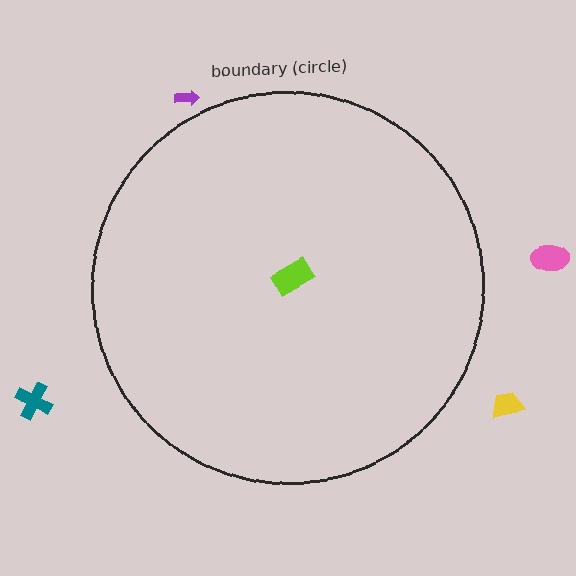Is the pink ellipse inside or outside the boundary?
Outside.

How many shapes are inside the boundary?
1 inside, 4 outside.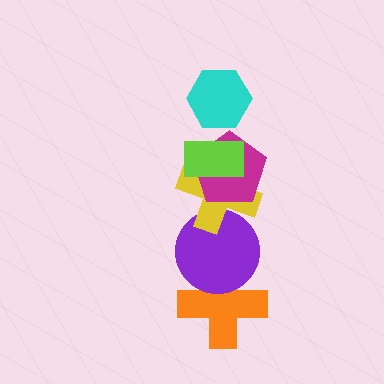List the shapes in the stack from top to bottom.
From top to bottom: the cyan hexagon, the lime rectangle, the magenta pentagon, the yellow cross, the purple circle, the orange cross.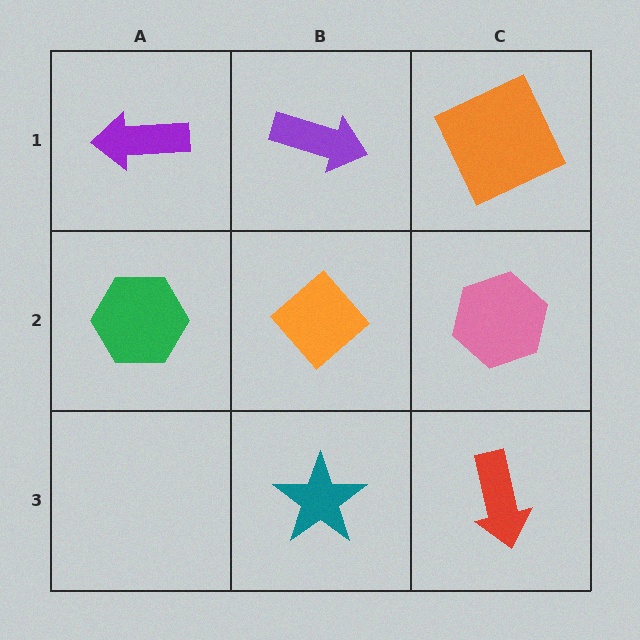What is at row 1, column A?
A purple arrow.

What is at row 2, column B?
An orange diamond.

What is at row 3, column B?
A teal star.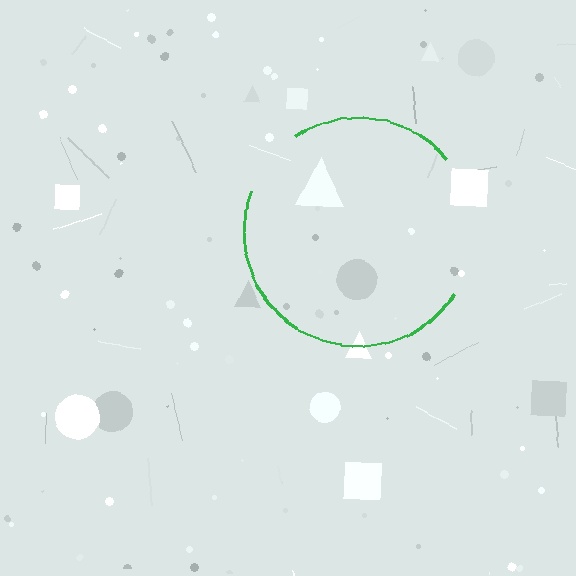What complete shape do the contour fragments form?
The contour fragments form a circle.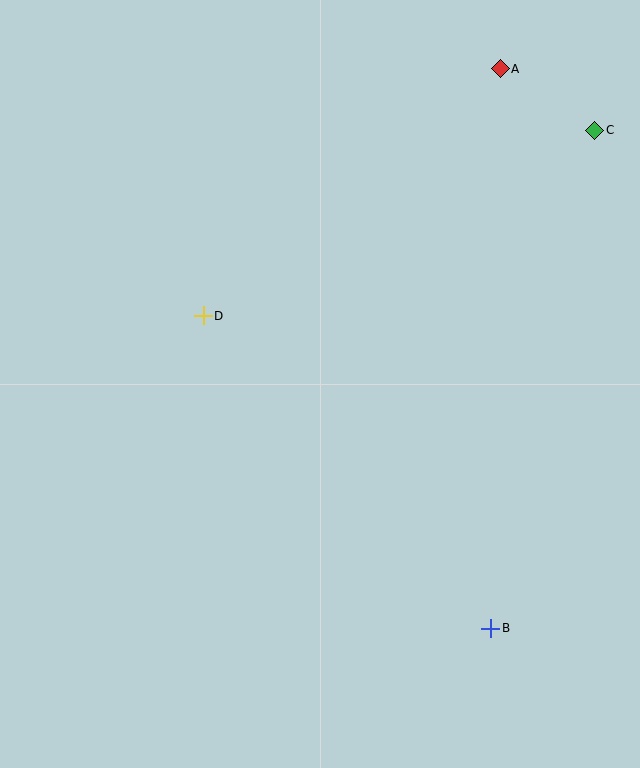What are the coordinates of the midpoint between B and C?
The midpoint between B and C is at (543, 379).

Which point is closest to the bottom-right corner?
Point B is closest to the bottom-right corner.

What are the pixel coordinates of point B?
Point B is at (491, 628).